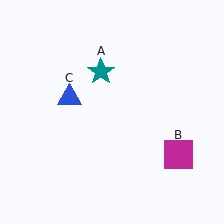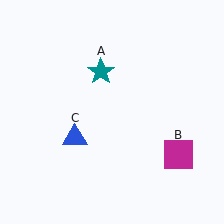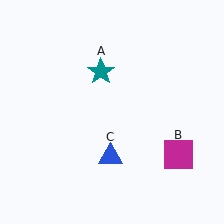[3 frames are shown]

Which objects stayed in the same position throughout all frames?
Teal star (object A) and magenta square (object B) remained stationary.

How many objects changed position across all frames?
1 object changed position: blue triangle (object C).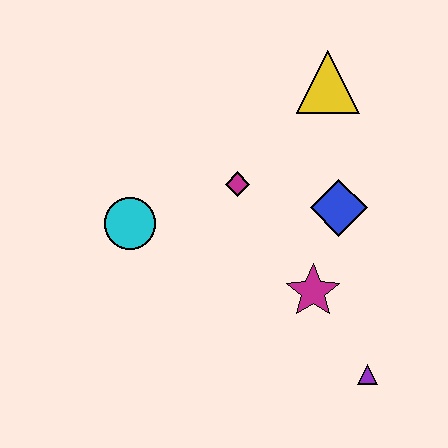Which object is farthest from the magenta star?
The yellow triangle is farthest from the magenta star.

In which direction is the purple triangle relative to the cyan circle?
The purple triangle is to the right of the cyan circle.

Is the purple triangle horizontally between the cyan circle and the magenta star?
No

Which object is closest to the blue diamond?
The magenta star is closest to the blue diamond.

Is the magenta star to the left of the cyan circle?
No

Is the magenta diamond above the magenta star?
Yes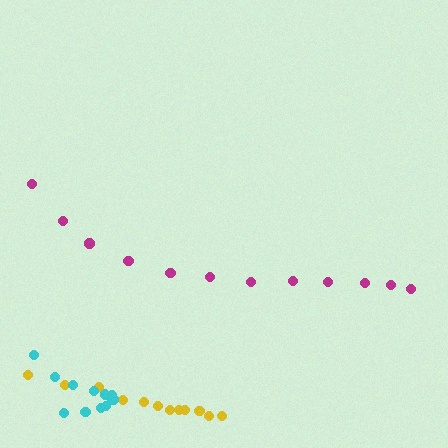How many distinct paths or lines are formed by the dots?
There are 3 distinct paths.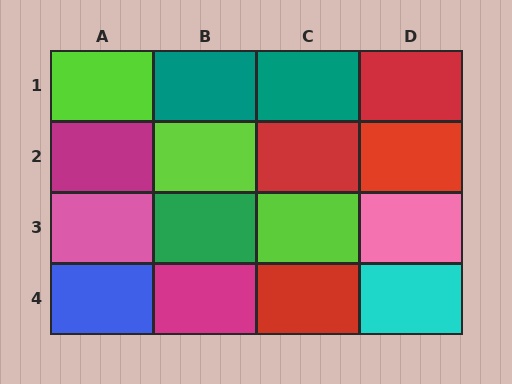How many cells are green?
1 cell is green.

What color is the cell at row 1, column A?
Lime.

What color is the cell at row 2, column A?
Magenta.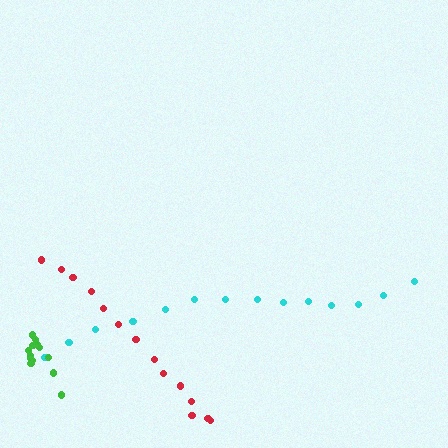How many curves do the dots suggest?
There are 3 distinct paths.